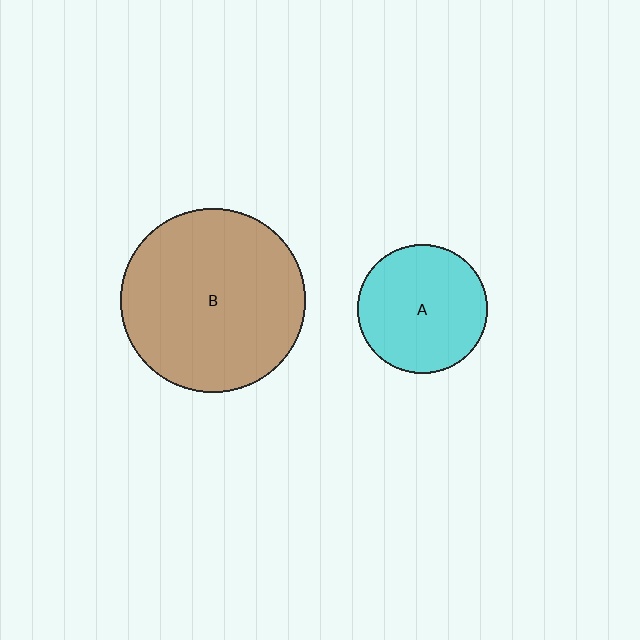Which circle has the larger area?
Circle B (brown).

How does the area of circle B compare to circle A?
Approximately 2.0 times.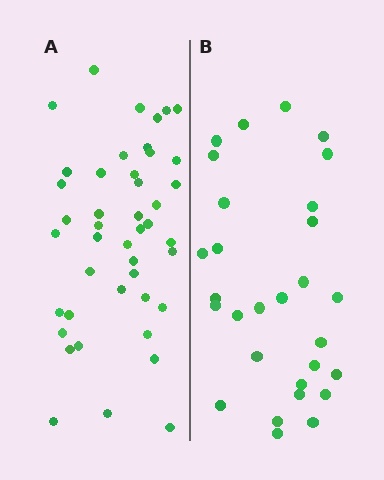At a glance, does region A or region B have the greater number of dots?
Region A (the left region) has more dots.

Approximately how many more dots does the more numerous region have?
Region A has approximately 15 more dots than region B.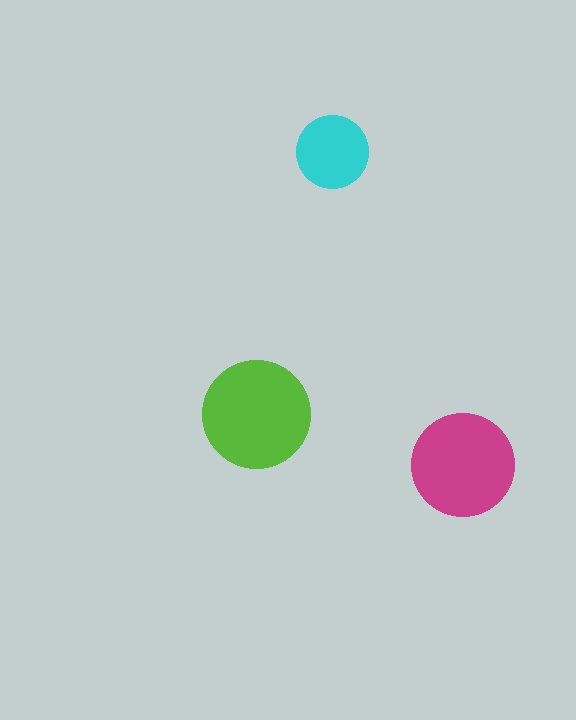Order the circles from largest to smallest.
the lime one, the magenta one, the cyan one.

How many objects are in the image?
There are 3 objects in the image.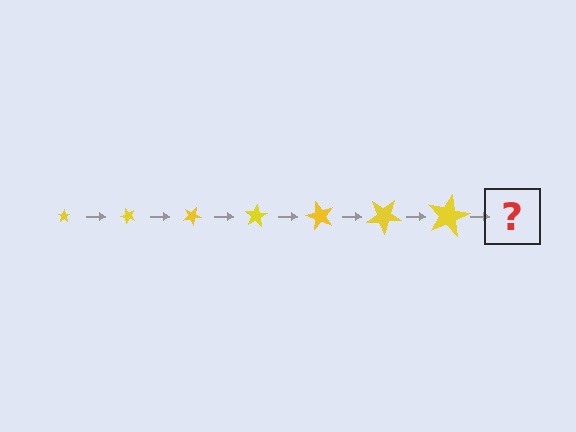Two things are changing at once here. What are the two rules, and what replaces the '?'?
The two rules are that the star grows larger each step and it rotates 50 degrees each step. The '?' should be a star, larger than the previous one and rotated 350 degrees from the start.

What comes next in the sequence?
The next element should be a star, larger than the previous one and rotated 350 degrees from the start.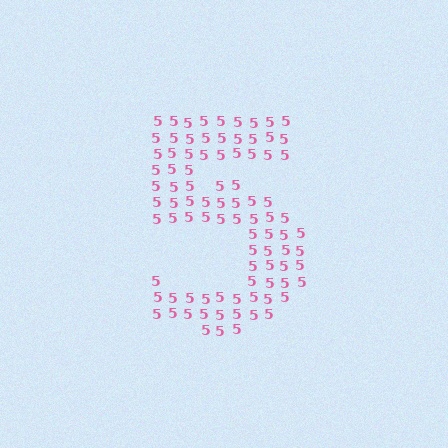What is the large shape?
The large shape is the digit 5.